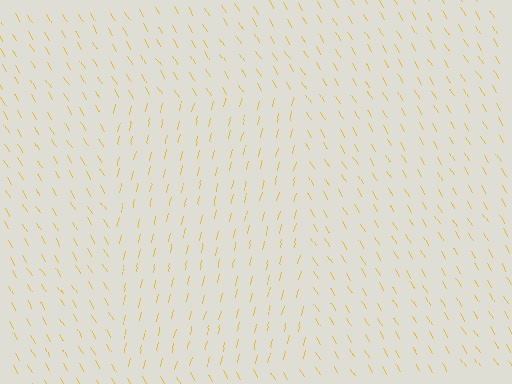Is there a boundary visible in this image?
Yes, there is a texture boundary formed by a change in line orientation.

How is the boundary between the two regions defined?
The boundary is defined purely by a change in line orientation (approximately 45 degrees difference). All lines are the same color and thickness.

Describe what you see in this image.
The image is filled with small yellow line segments. A rectangle region in the image has lines oriented differently from the surrounding lines, creating a visible texture boundary.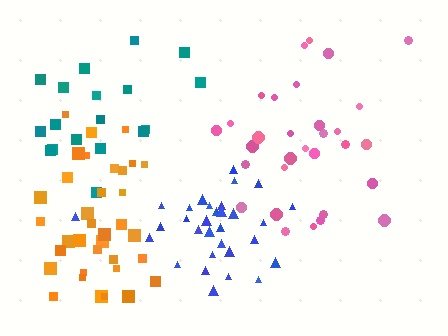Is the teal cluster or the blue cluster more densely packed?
Blue.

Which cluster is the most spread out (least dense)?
Teal.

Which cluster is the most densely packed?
Blue.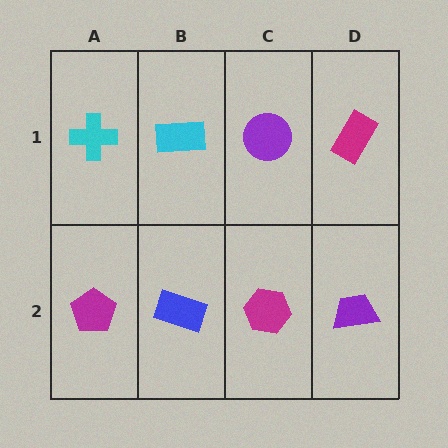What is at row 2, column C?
A magenta hexagon.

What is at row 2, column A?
A magenta pentagon.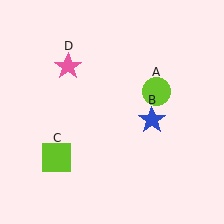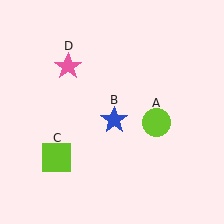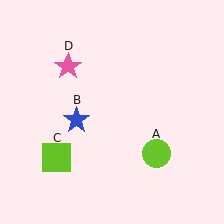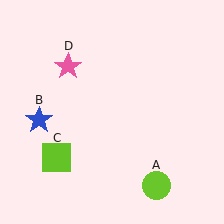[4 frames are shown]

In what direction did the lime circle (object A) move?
The lime circle (object A) moved down.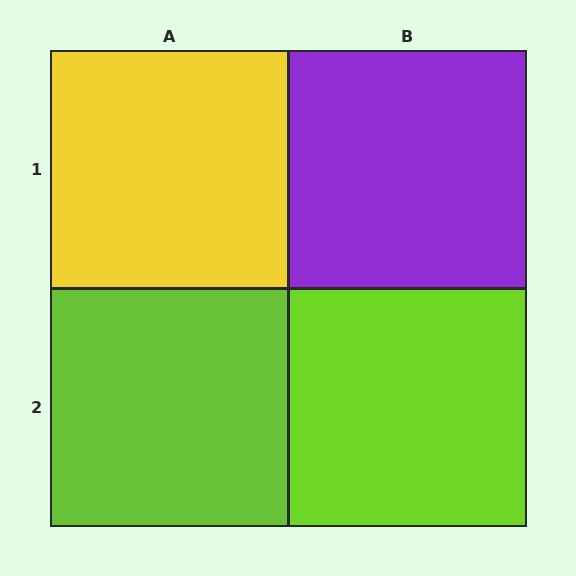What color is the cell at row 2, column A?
Lime.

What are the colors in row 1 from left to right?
Yellow, purple.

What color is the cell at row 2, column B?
Lime.